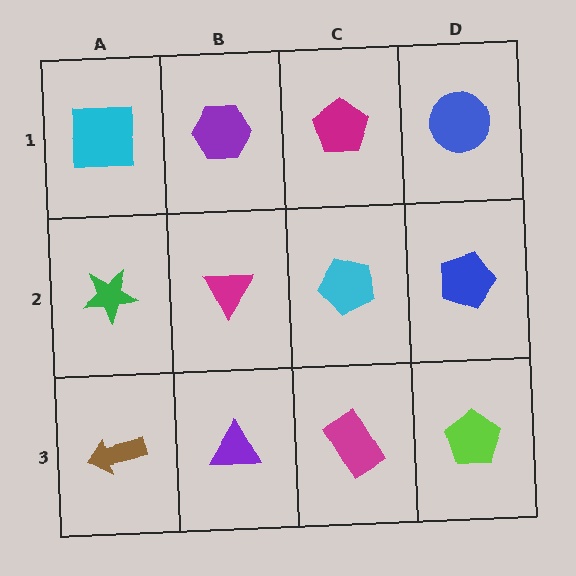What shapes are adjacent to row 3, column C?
A cyan pentagon (row 2, column C), a purple triangle (row 3, column B), a lime pentagon (row 3, column D).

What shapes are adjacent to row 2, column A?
A cyan square (row 1, column A), a brown arrow (row 3, column A), a magenta triangle (row 2, column B).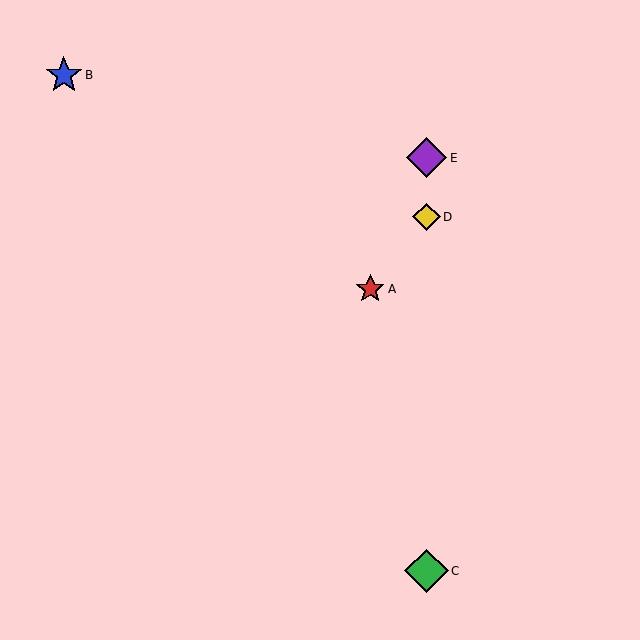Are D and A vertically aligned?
No, D is at x≈427 and A is at x≈370.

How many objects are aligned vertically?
3 objects (C, D, E) are aligned vertically.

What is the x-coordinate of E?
Object E is at x≈427.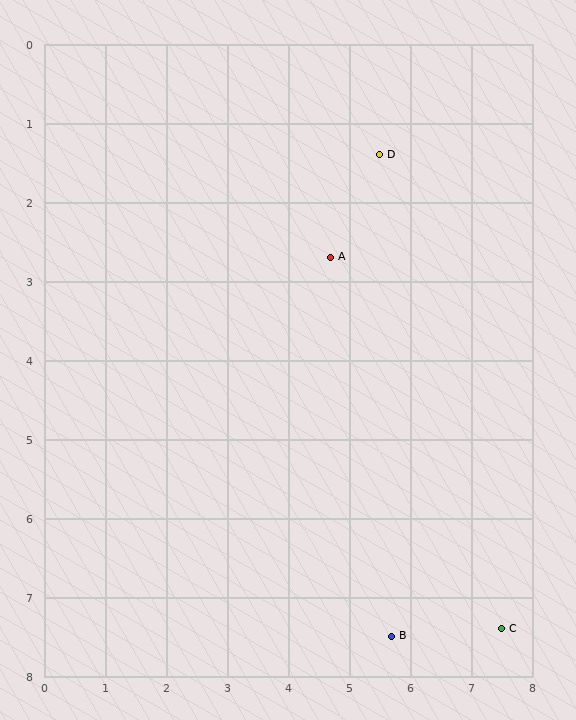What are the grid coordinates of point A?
Point A is at approximately (4.7, 2.7).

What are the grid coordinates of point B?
Point B is at approximately (5.7, 7.5).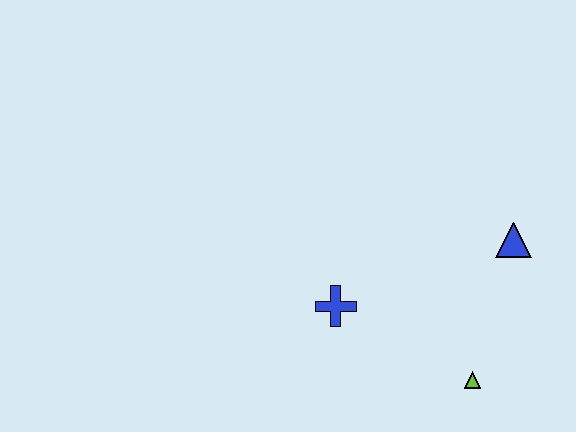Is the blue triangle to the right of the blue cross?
Yes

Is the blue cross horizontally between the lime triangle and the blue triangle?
No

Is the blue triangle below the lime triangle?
No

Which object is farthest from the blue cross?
The blue triangle is farthest from the blue cross.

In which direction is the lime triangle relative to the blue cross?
The lime triangle is to the right of the blue cross.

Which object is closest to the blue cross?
The lime triangle is closest to the blue cross.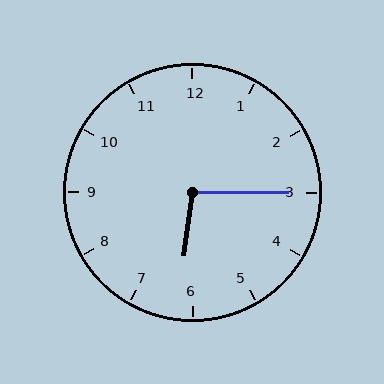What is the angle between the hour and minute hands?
Approximately 98 degrees.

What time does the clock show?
6:15.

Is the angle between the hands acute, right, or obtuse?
It is obtuse.